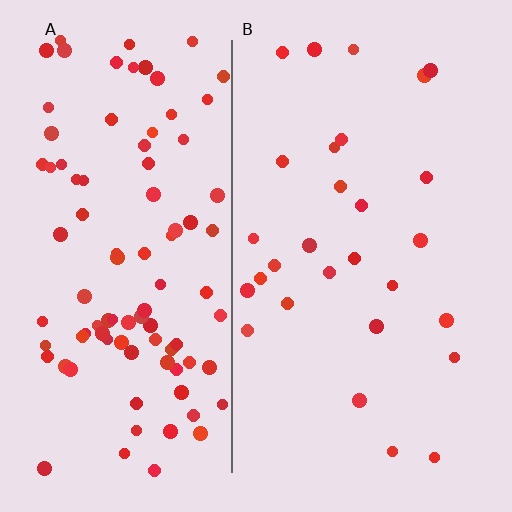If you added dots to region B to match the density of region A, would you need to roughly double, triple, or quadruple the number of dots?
Approximately triple.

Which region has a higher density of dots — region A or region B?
A (the left).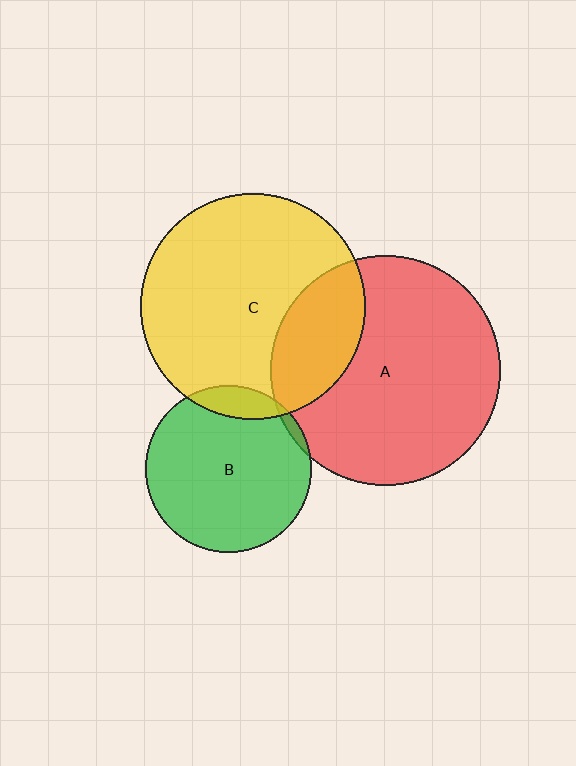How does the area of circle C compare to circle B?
Approximately 1.8 times.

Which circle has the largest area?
Circle A (red).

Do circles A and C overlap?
Yes.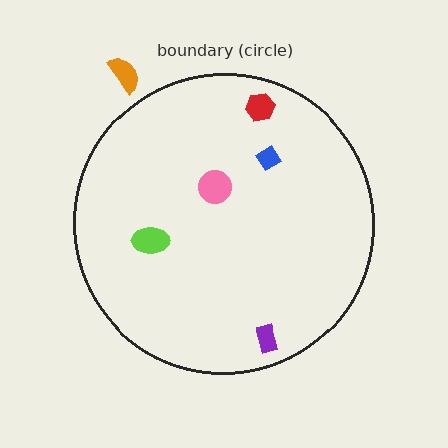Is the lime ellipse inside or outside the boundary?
Inside.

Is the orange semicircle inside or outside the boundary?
Outside.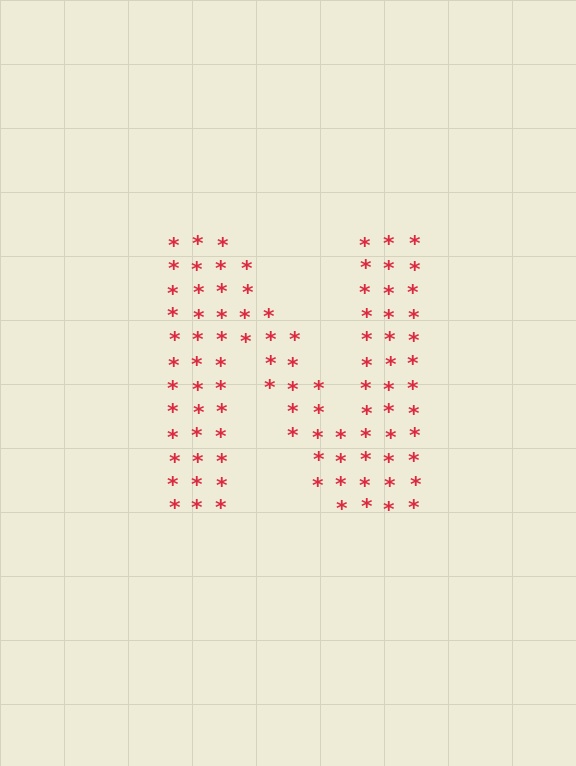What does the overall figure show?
The overall figure shows the letter N.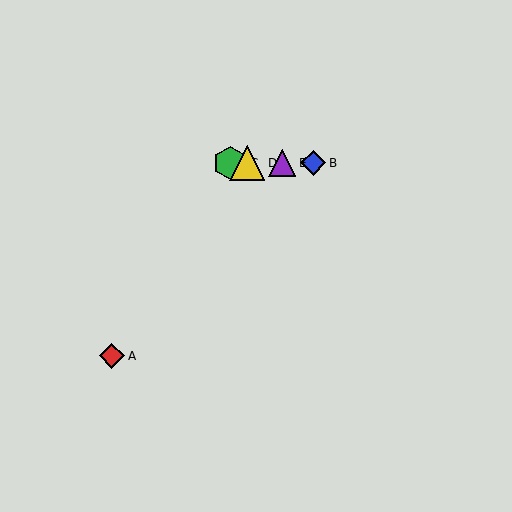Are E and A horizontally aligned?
No, E is at y≈163 and A is at y≈356.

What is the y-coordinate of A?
Object A is at y≈356.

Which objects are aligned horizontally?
Objects B, C, D, E are aligned horizontally.